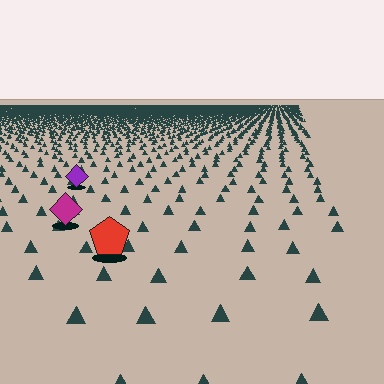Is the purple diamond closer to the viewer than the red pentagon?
No. The red pentagon is closer — you can tell from the texture gradient: the ground texture is coarser near it.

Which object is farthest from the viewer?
The purple diamond is farthest from the viewer. It appears smaller and the ground texture around it is denser.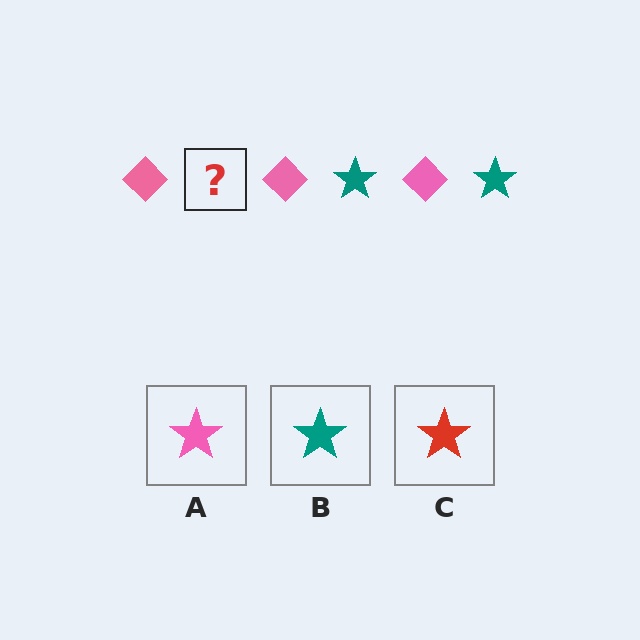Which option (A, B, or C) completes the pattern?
B.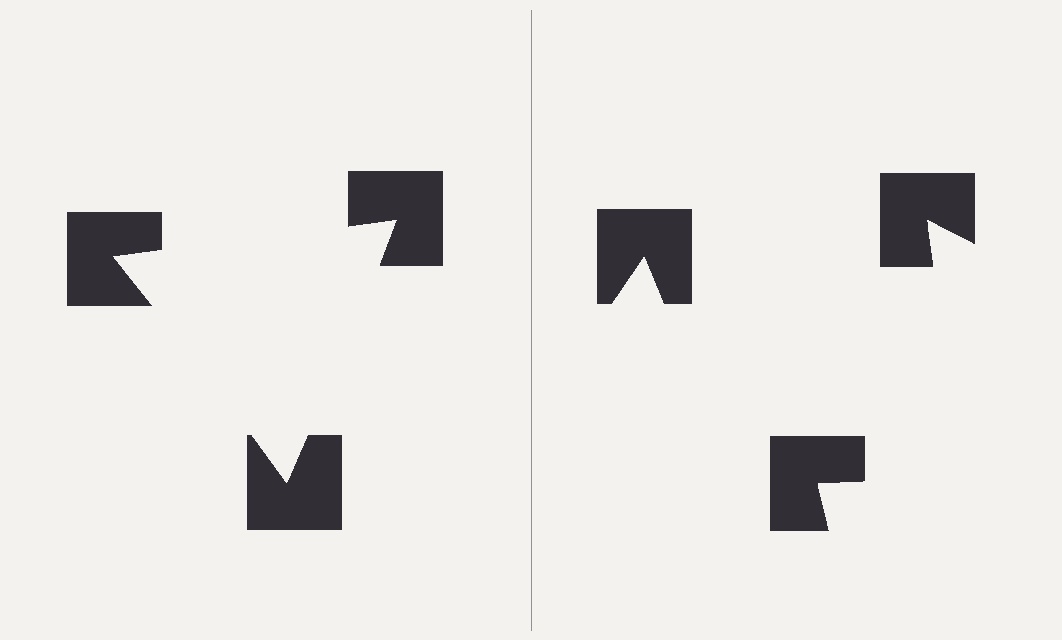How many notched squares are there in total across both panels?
6 — 3 on each side.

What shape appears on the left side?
An illusory triangle.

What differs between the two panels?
The notched squares are positioned identically on both sides; only the wedge orientations differ. On the left they align to a triangle; on the right they are misaligned.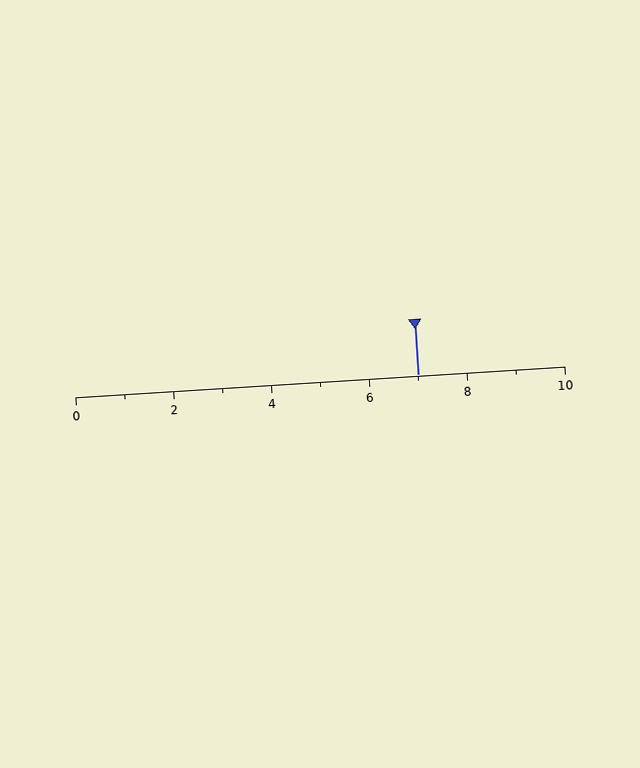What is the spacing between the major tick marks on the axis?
The major ticks are spaced 2 apart.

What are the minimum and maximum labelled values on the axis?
The axis runs from 0 to 10.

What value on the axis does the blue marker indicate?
The marker indicates approximately 7.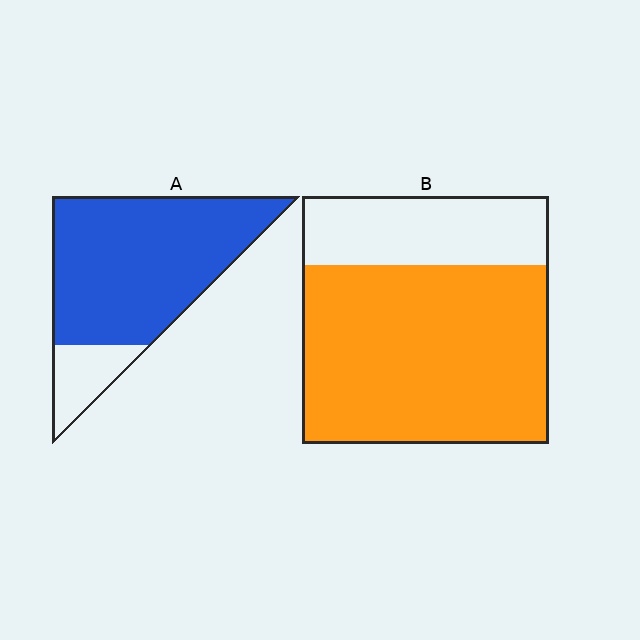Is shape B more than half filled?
Yes.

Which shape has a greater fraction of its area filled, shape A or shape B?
Shape A.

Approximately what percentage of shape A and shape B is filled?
A is approximately 85% and B is approximately 70%.